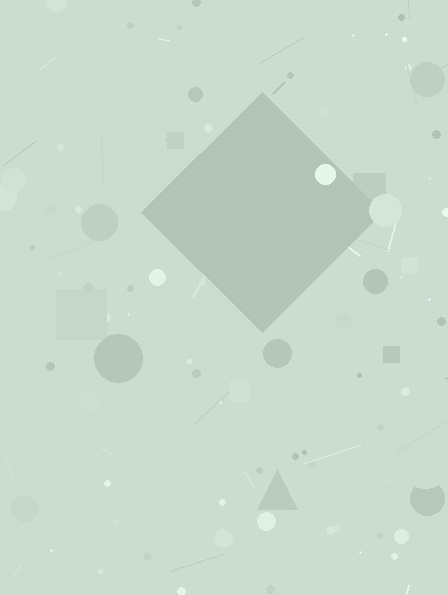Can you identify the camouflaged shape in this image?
The camouflaged shape is a diamond.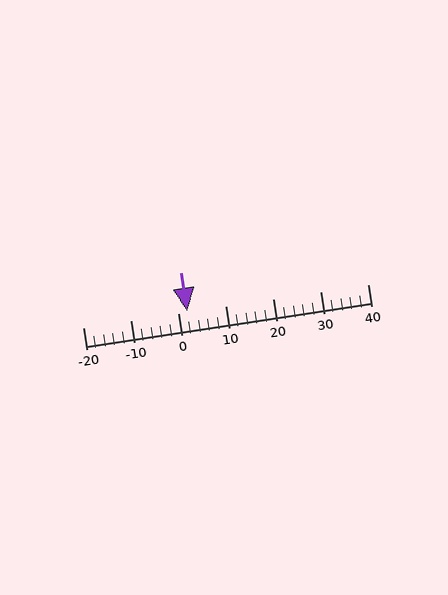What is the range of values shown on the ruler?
The ruler shows values from -20 to 40.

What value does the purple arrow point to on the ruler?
The purple arrow points to approximately 2.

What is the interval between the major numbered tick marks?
The major tick marks are spaced 10 units apart.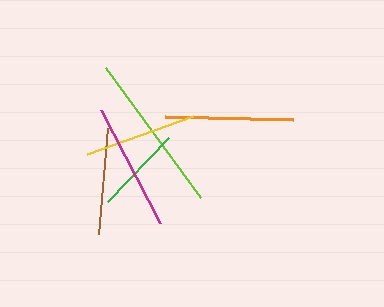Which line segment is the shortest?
The green line is the shortest at approximately 88 pixels.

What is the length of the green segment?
The green segment is approximately 88 pixels long.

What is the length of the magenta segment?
The magenta segment is approximately 128 pixels long.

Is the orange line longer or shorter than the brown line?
The orange line is longer than the brown line.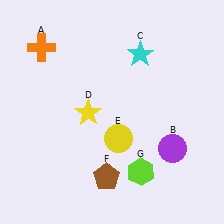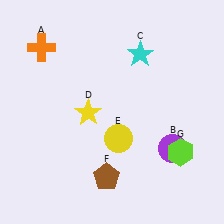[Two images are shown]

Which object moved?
The lime hexagon (G) moved right.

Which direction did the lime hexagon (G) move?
The lime hexagon (G) moved right.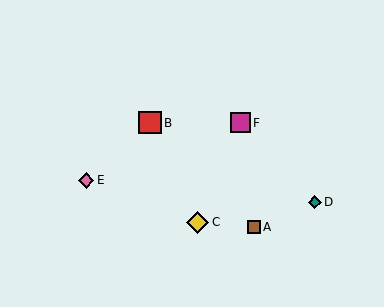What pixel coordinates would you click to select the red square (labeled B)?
Click at (150, 123) to select the red square B.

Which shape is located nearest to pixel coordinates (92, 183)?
The pink diamond (labeled E) at (86, 180) is nearest to that location.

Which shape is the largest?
The red square (labeled B) is the largest.